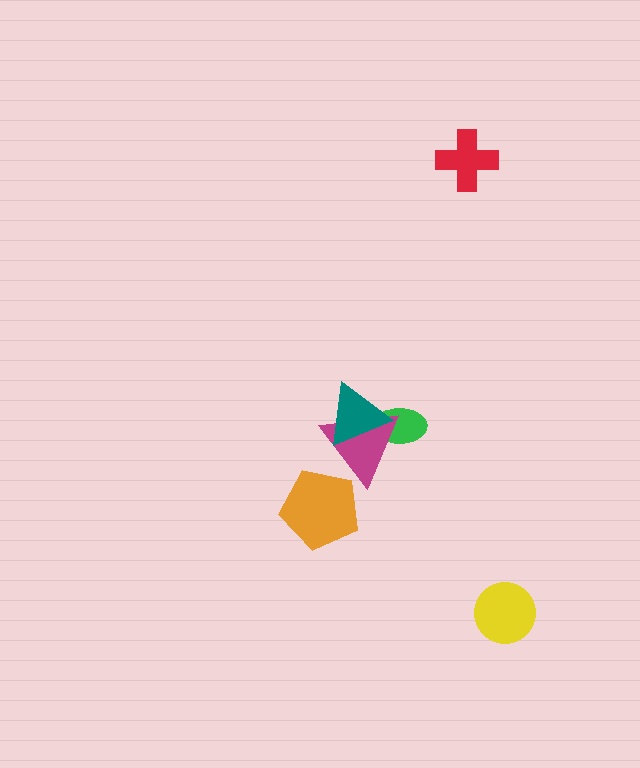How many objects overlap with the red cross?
0 objects overlap with the red cross.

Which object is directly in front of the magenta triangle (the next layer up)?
The orange pentagon is directly in front of the magenta triangle.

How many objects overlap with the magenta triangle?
3 objects overlap with the magenta triangle.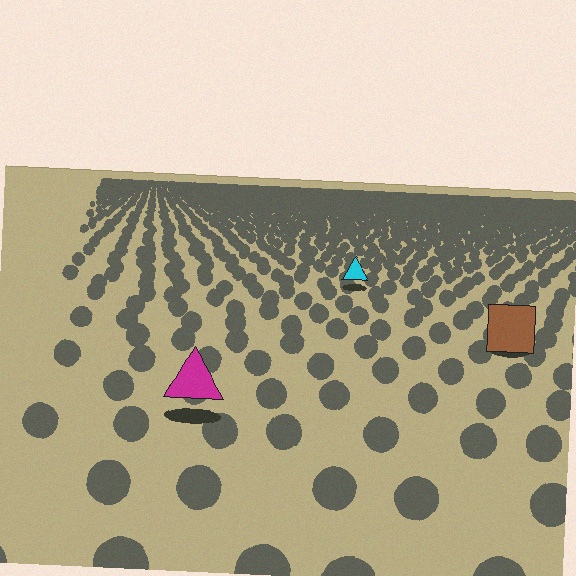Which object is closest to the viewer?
The magenta triangle is closest. The texture marks near it are larger and more spread out.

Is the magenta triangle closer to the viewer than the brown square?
Yes. The magenta triangle is closer — you can tell from the texture gradient: the ground texture is coarser near it.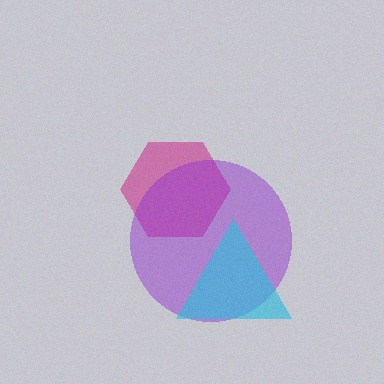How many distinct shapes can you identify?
There are 3 distinct shapes: a magenta hexagon, a purple circle, a cyan triangle.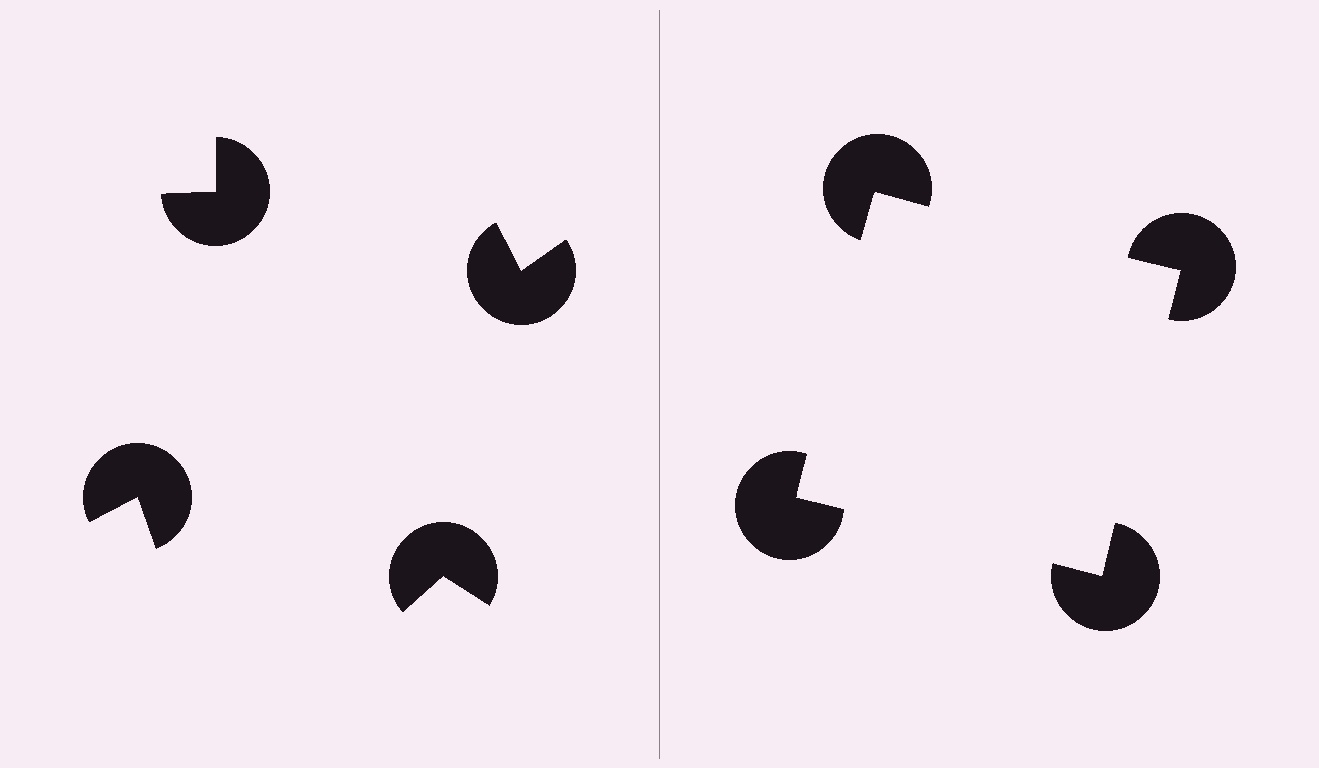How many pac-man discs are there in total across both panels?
8 — 4 on each side.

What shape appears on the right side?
An illusory square.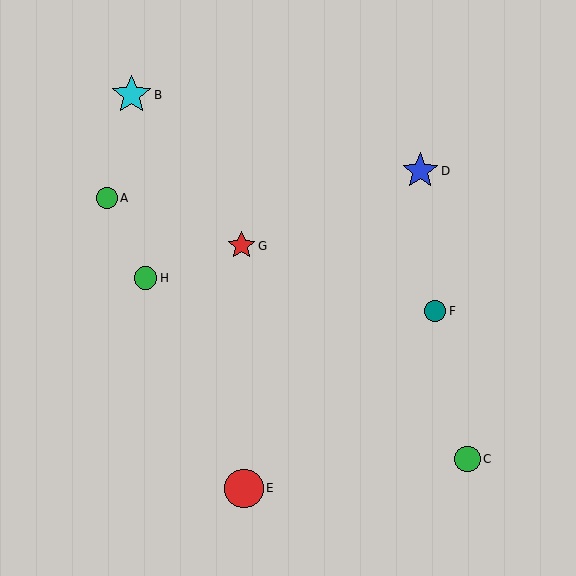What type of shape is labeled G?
Shape G is a red star.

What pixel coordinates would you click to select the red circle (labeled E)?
Click at (244, 488) to select the red circle E.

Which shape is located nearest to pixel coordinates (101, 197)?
The green circle (labeled A) at (107, 198) is nearest to that location.